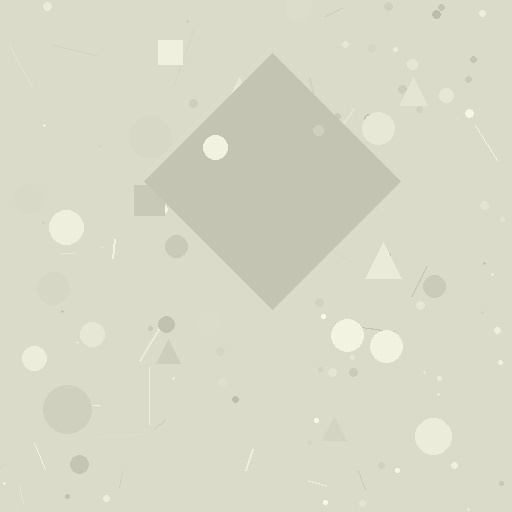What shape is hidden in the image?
A diamond is hidden in the image.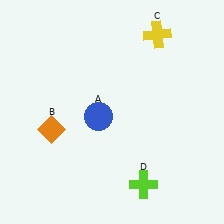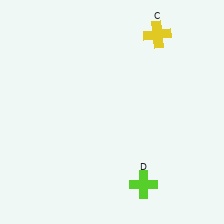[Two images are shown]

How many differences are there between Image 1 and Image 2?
There are 2 differences between the two images.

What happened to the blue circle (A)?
The blue circle (A) was removed in Image 2. It was in the bottom-left area of Image 1.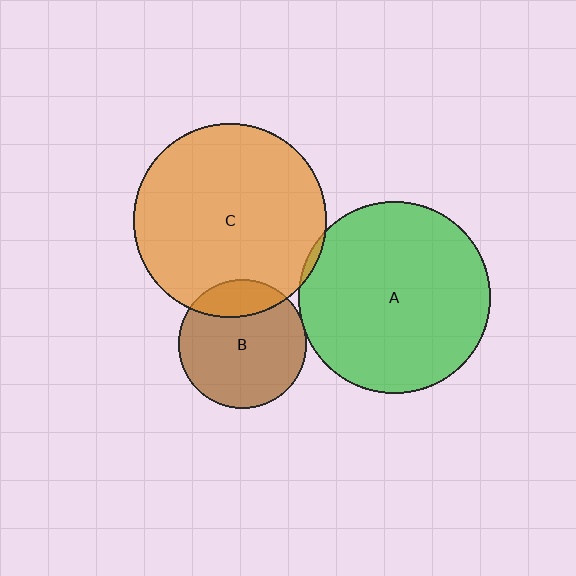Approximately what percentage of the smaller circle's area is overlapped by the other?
Approximately 5%.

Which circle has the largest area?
Circle C (orange).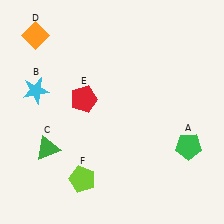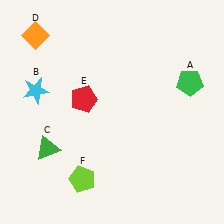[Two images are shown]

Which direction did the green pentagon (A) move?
The green pentagon (A) moved up.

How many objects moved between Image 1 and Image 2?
1 object moved between the two images.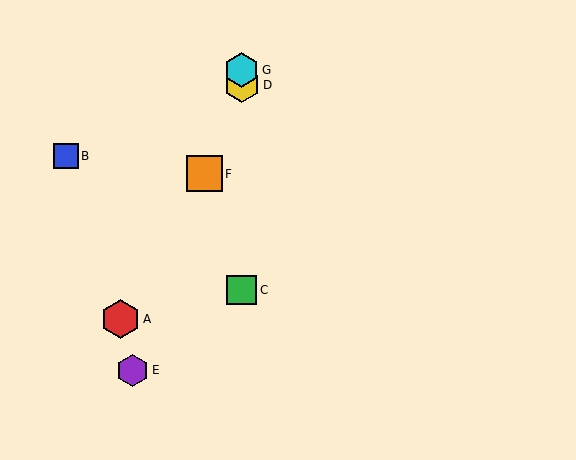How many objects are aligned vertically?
3 objects (C, D, G) are aligned vertically.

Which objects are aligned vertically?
Objects C, D, G are aligned vertically.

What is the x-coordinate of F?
Object F is at x≈204.